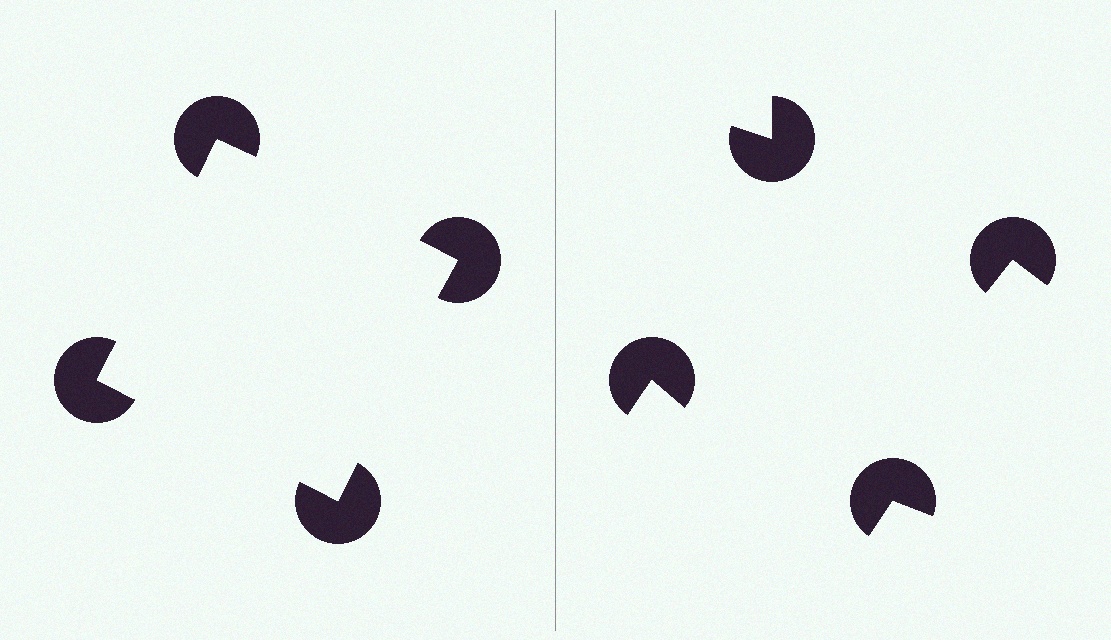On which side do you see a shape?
An illusory square appears on the left side. On the right side the wedge cuts are rotated, so no coherent shape forms.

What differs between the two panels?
The pac-man discs are positioned identically on both sides; only the wedge orientations differ. On the left they align to a square; on the right they are misaligned.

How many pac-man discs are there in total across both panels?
8 — 4 on each side.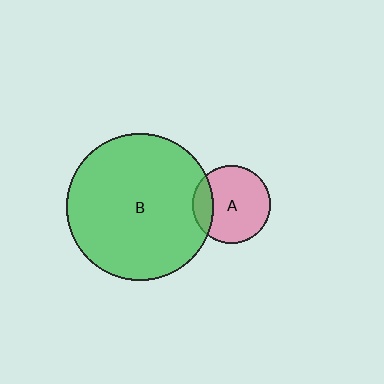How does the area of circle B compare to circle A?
Approximately 3.5 times.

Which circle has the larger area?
Circle B (green).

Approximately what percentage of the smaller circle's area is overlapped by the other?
Approximately 20%.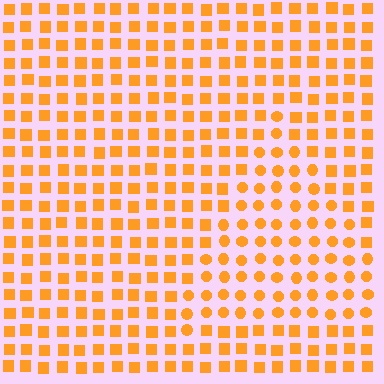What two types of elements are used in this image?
The image uses circles inside the triangle region and squares outside it.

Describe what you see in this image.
The image is filled with small orange elements arranged in a uniform grid. A triangle-shaped region contains circles, while the surrounding area contains squares. The boundary is defined purely by the change in element shape.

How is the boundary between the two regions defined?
The boundary is defined by a change in element shape: circles inside vs. squares outside. All elements share the same color and spacing.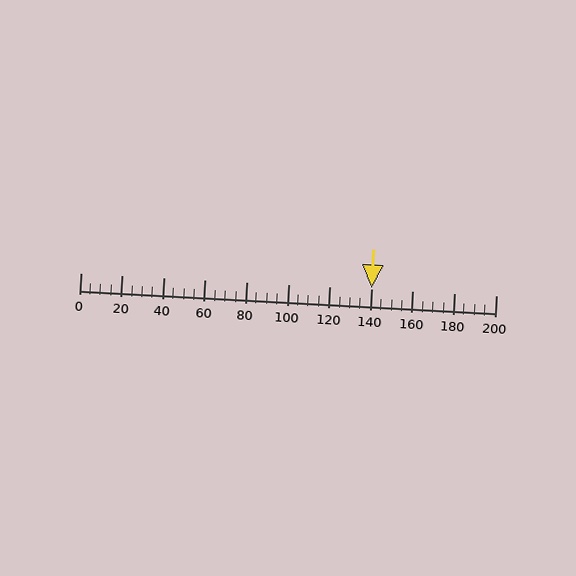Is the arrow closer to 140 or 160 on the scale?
The arrow is closer to 140.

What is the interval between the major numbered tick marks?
The major tick marks are spaced 20 units apart.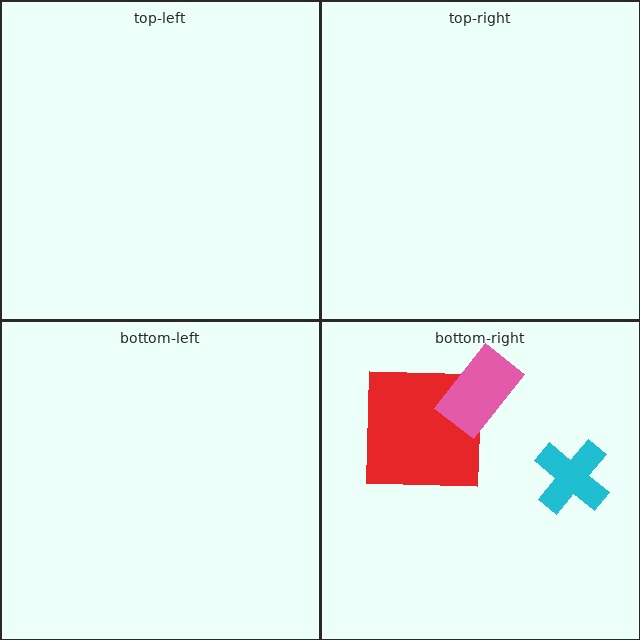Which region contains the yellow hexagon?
The bottom-right region.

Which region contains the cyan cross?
The bottom-right region.